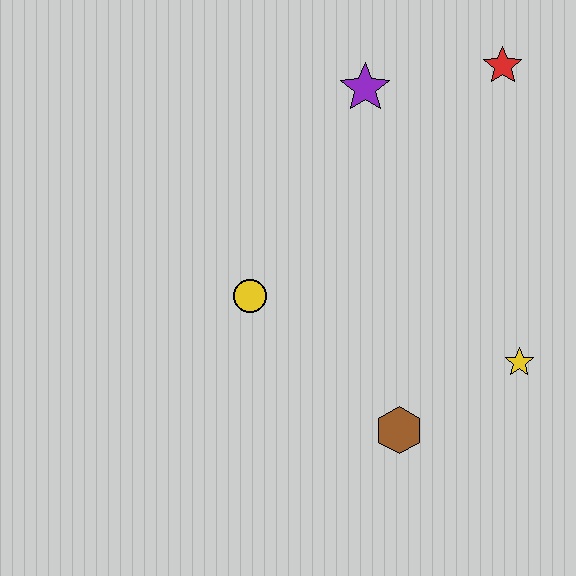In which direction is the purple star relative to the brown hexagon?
The purple star is above the brown hexagon.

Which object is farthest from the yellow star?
The purple star is farthest from the yellow star.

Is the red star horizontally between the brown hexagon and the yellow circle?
No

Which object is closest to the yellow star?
The brown hexagon is closest to the yellow star.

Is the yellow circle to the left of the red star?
Yes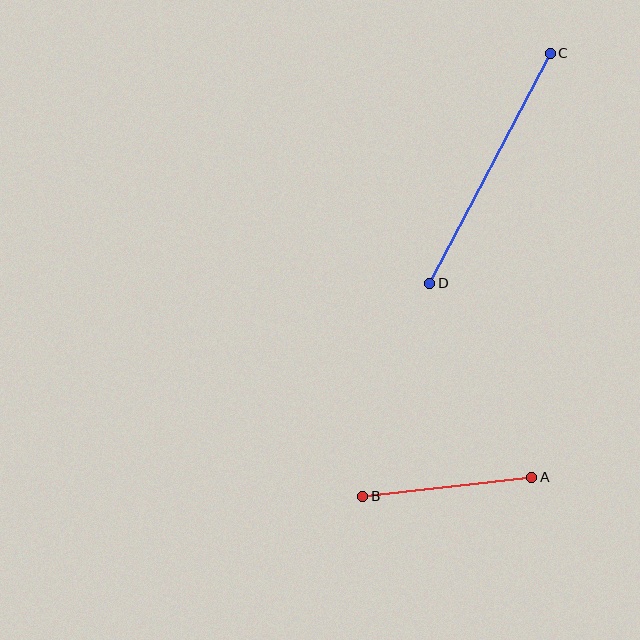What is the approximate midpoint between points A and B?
The midpoint is at approximately (447, 487) pixels.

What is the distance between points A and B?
The distance is approximately 170 pixels.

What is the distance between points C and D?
The distance is approximately 259 pixels.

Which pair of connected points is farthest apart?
Points C and D are farthest apart.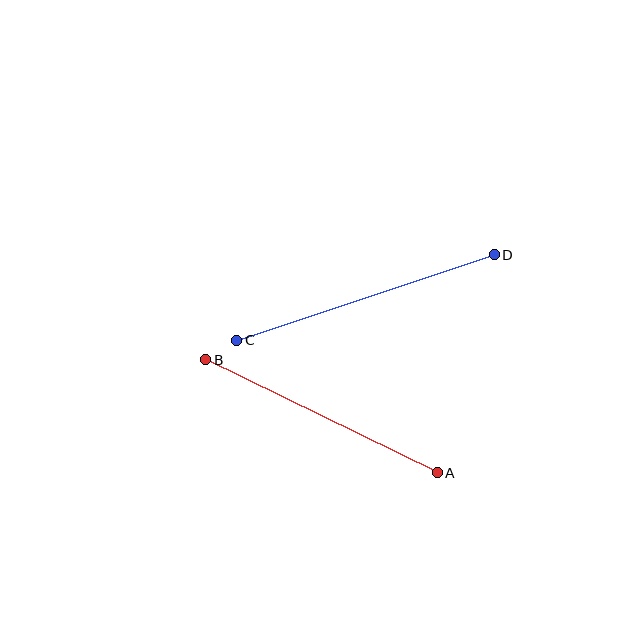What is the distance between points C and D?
The distance is approximately 271 pixels.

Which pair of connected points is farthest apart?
Points C and D are farthest apart.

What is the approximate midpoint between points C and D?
The midpoint is at approximately (366, 297) pixels.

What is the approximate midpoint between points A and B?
The midpoint is at approximately (322, 416) pixels.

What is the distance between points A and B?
The distance is approximately 258 pixels.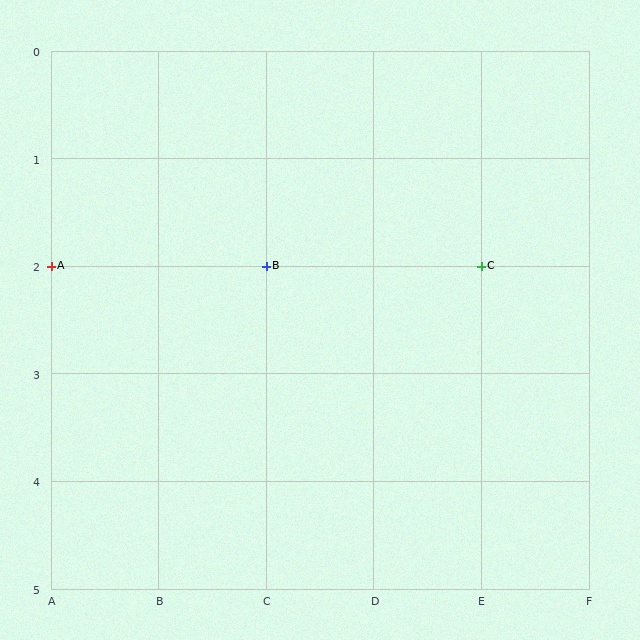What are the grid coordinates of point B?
Point B is at grid coordinates (C, 2).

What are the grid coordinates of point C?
Point C is at grid coordinates (E, 2).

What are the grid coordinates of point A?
Point A is at grid coordinates (A, 2).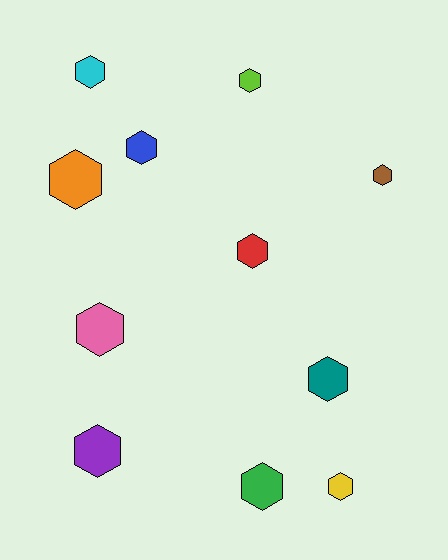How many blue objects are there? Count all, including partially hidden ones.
There is 1 blue object.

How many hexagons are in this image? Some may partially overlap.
There are 11 hexagons.